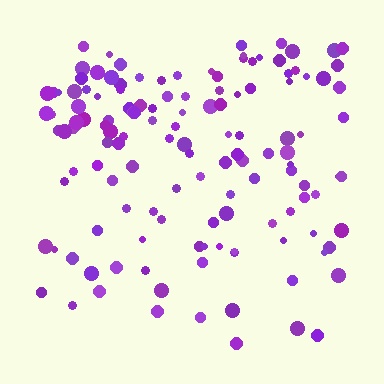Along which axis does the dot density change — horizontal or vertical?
Vertical.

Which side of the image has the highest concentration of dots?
The top.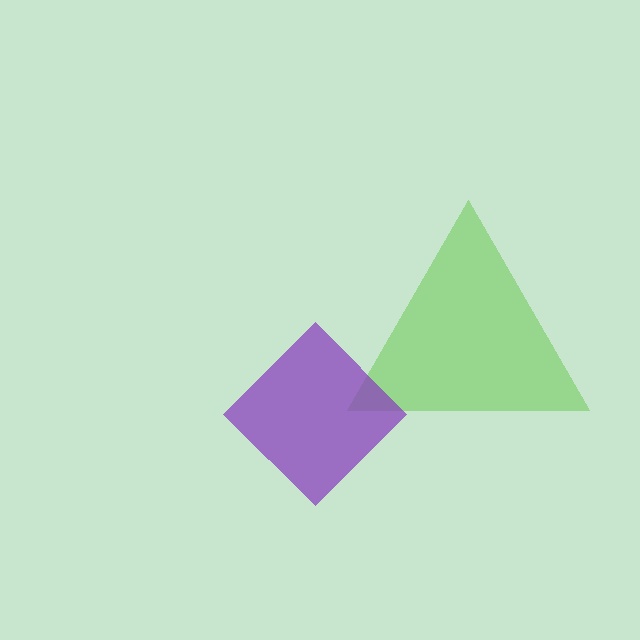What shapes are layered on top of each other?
The layered shapes are: a lime triangle, a purple diamond.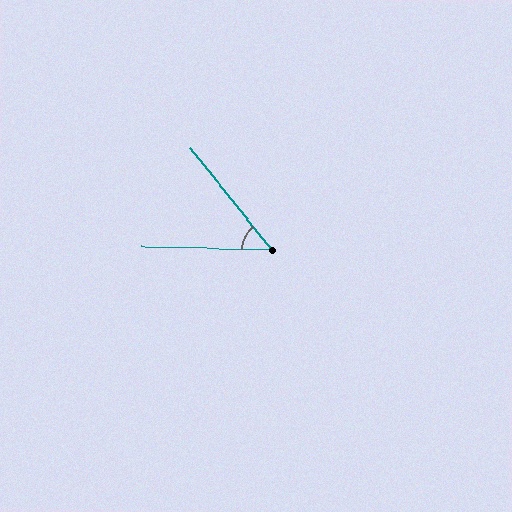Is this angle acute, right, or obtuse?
It is acute.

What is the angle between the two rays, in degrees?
Approximately 50 degrees.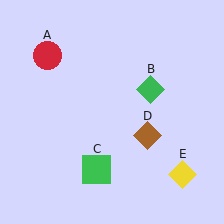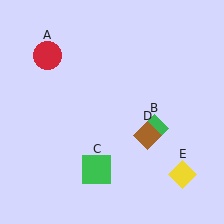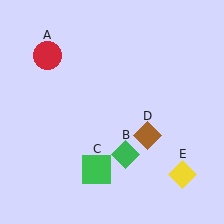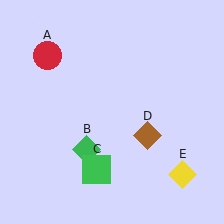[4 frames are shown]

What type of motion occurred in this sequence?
The green diamond (object B) rotated clockwise around the center of the scene.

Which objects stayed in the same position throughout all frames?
Red circle (object A) and green square (object C) and brown diamond (object D) and yellow diamond (object E) remained stationary.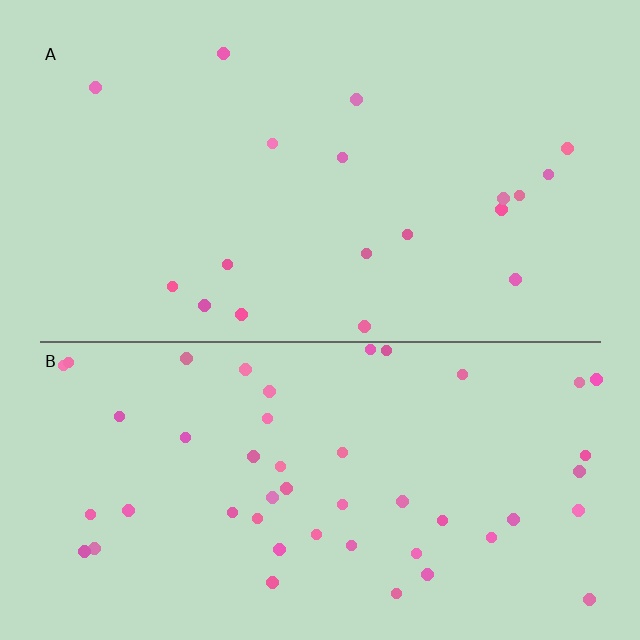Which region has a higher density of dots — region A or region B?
B (the bottom).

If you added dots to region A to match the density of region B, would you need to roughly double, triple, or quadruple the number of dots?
Approximately triple.